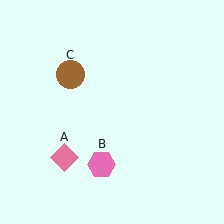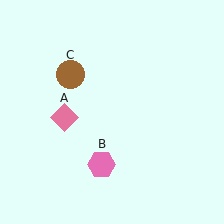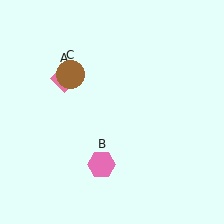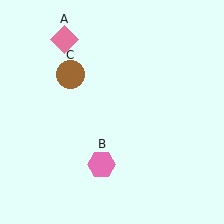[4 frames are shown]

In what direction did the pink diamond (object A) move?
The pink diamond (object A) moved up.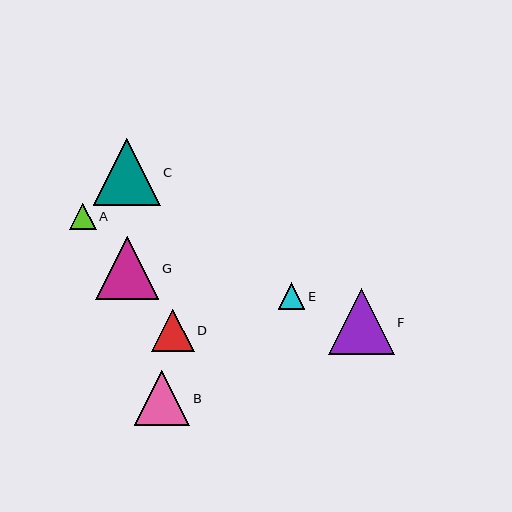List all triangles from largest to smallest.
From largest to smallest: C, F, G, B, D, E, A.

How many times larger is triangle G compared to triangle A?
Triangle G is approximately 2.4 times the size of triangle A.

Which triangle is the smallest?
Triangle A is the smallest with a size of approximately 26 pixels.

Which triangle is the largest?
Triangle C is the largest with a size of approximately 67 pixels.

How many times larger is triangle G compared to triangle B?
Triangle G is approximately 1.1 times the size of triangle B.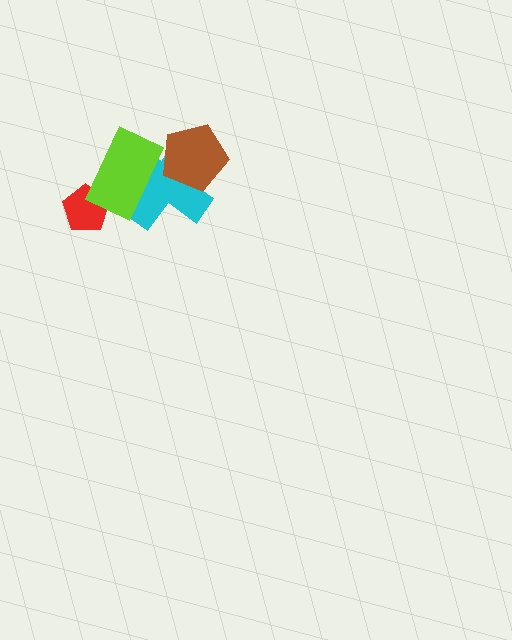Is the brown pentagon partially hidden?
No, no other shape covers it.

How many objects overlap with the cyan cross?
2 objects overlap with the cyan cross.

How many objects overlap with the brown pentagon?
1 object overlaps with the brown pentagon.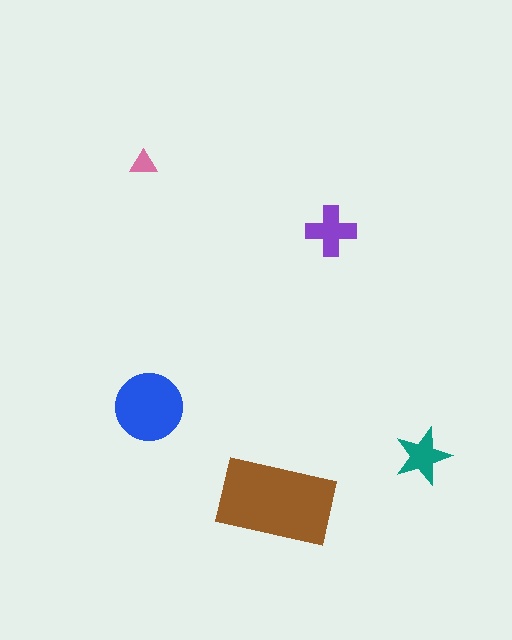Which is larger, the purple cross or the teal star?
The purple cross.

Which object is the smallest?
The pink triangle.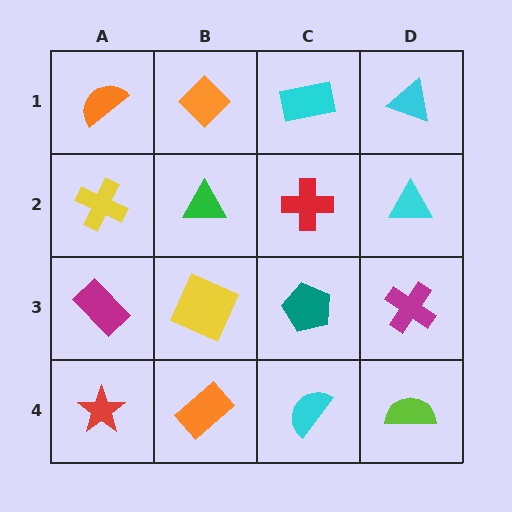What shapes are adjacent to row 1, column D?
A cyan triangle (row 2, column D), a cyan rectangle (row 1, column C).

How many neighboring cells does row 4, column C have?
3.